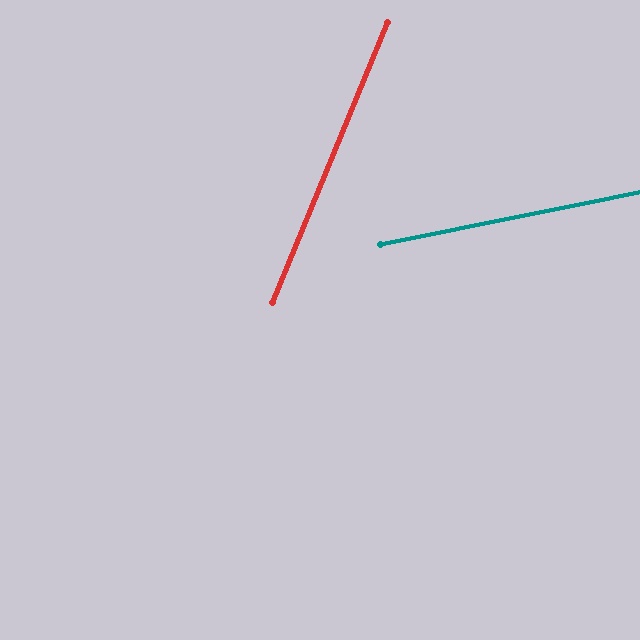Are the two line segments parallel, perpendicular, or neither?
Neither parallel nor perpendicular — they differ by about 56°.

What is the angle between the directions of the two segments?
Approximately 56 degrees.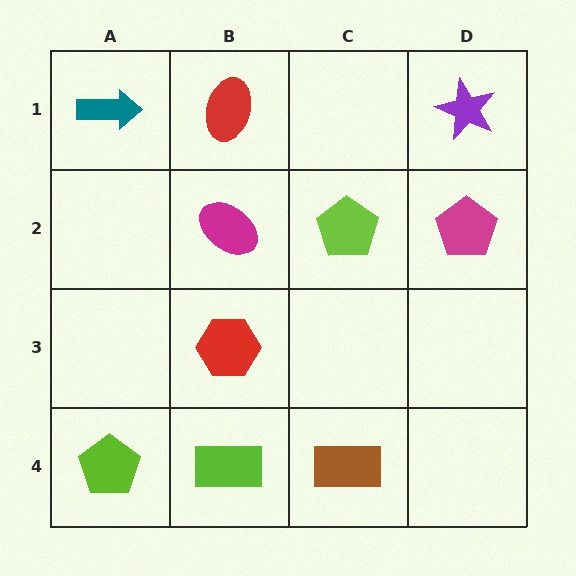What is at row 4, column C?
A brown rectangle.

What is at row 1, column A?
A teal arrow.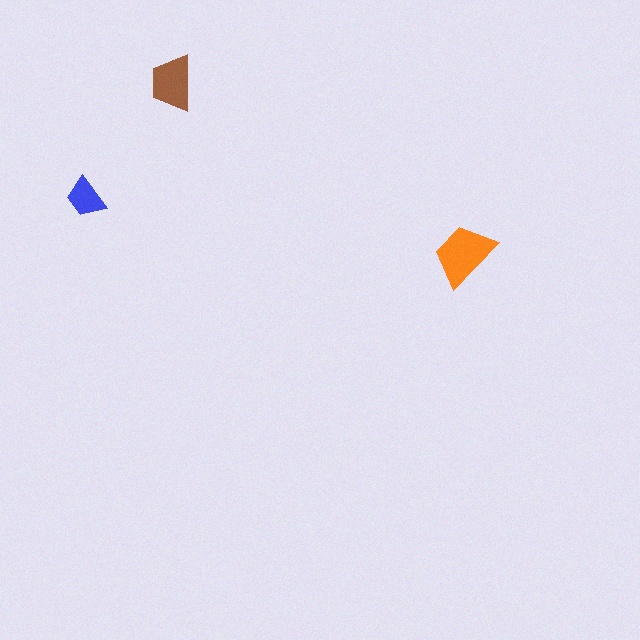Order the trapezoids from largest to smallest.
the orange one, the brown one, the blue one.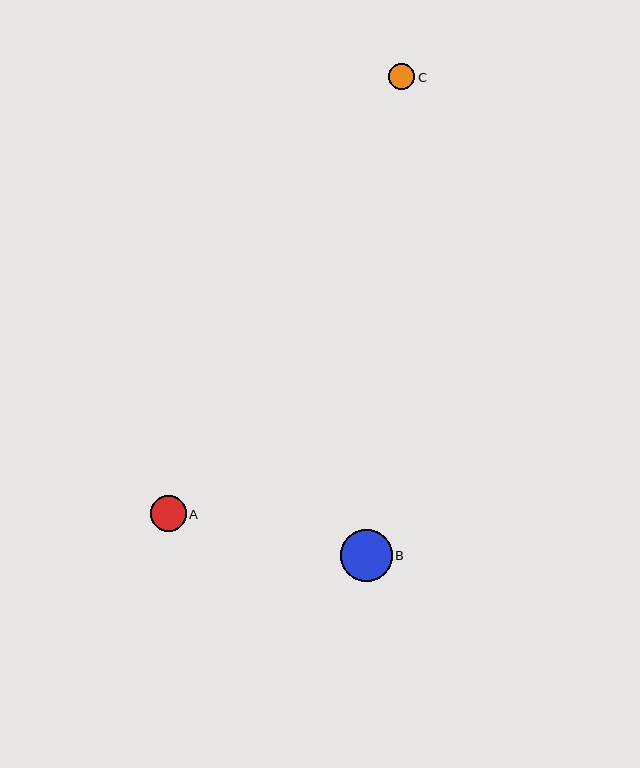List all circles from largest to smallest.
From largest to smallest: B, A, C.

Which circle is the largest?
Circle B is the largest with a size of approximately 52 pixels.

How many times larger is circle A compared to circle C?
Circle A is approximately 1.4 times the size of circle C.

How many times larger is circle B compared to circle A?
Circle B is approximately 1.5 times the size of circle A.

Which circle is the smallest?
Circle C is the smallest with a size of approximately 26 pixels.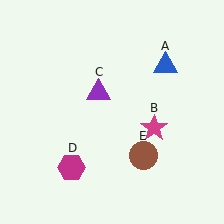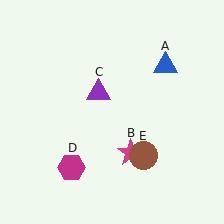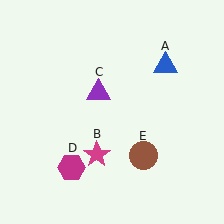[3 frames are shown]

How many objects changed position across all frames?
1 object changed position: magenta star (object B).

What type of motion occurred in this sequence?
The magenta star (object B) rotated clockwise around the center of the scene.